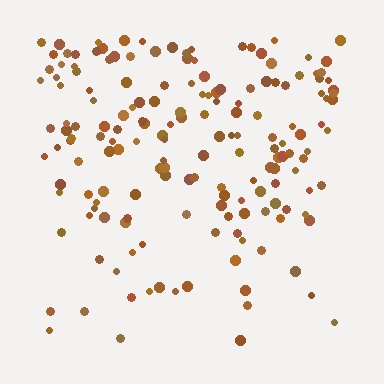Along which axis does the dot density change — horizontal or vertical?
Vertical.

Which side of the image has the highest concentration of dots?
The top.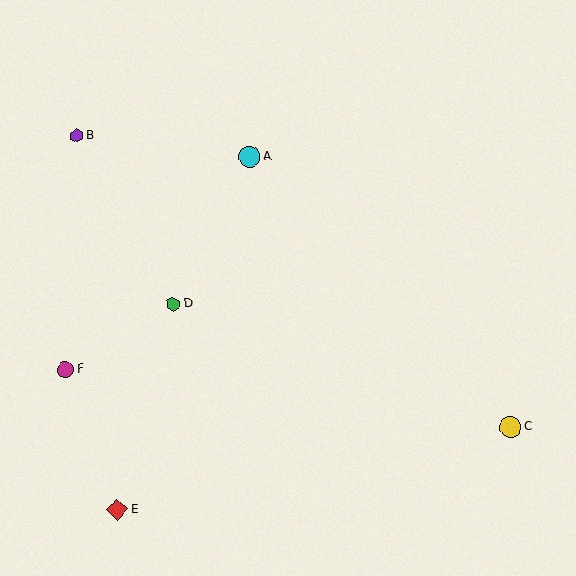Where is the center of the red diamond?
The center of the red diamond is at (117, 510).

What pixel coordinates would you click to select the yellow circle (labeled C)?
Click at (511, 427) to select the yellow circle C.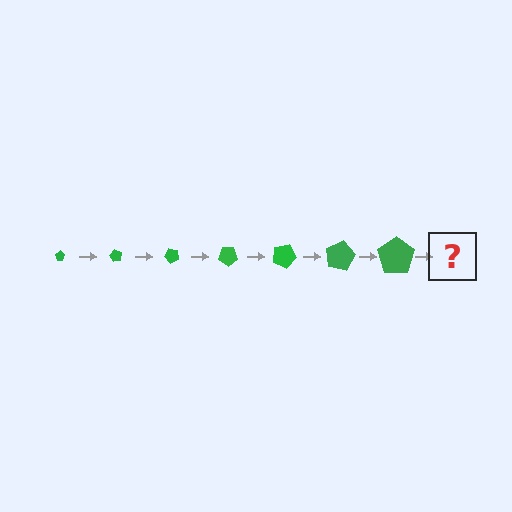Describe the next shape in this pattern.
It should be a pentagon, larger than the previous one and rotated 420 degrees from the start.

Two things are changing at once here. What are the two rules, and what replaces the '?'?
The two rules are that the pentagon grows larger each step and it rotates 60 degrees each step. The '?' should be a pentagon, larger than the previous one and rotated 420 degrees from the start.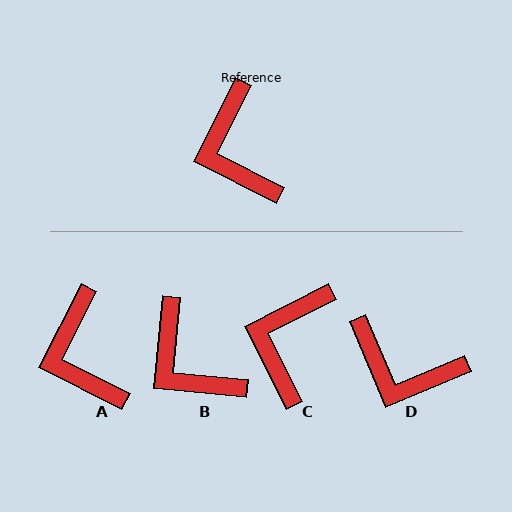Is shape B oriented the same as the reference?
No, it is off by about 22 degrees.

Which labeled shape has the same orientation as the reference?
A.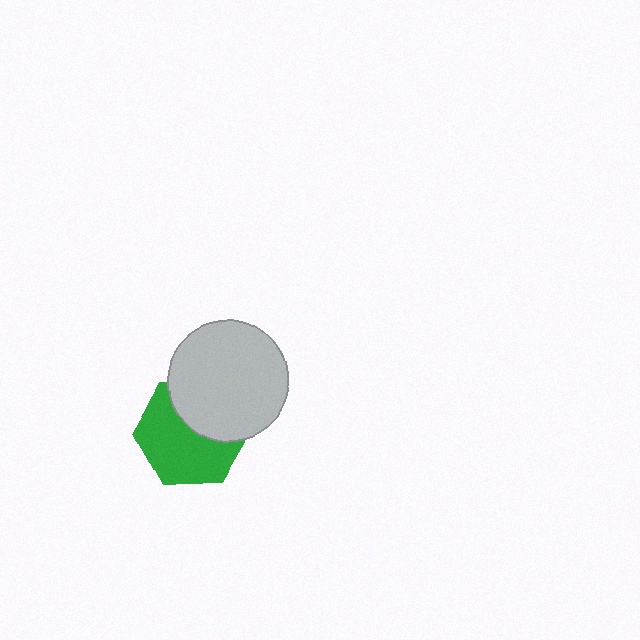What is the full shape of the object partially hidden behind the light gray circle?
The partially hidden object is a green hexagon.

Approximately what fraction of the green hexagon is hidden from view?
Roughly 38% of the green hexagon is hidden behind the light gray circle.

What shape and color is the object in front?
The object in front is a light gray circle.